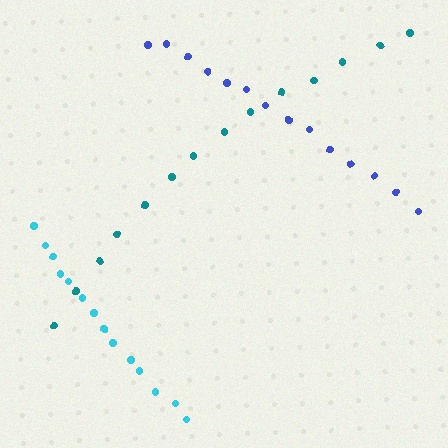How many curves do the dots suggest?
There are 3 distinct paths.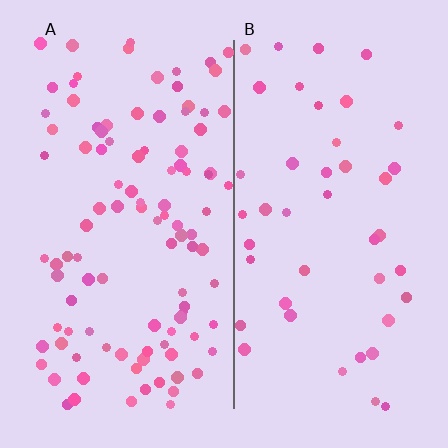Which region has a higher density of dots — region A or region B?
A (the left).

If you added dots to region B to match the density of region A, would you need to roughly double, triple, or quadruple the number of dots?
Approximately double.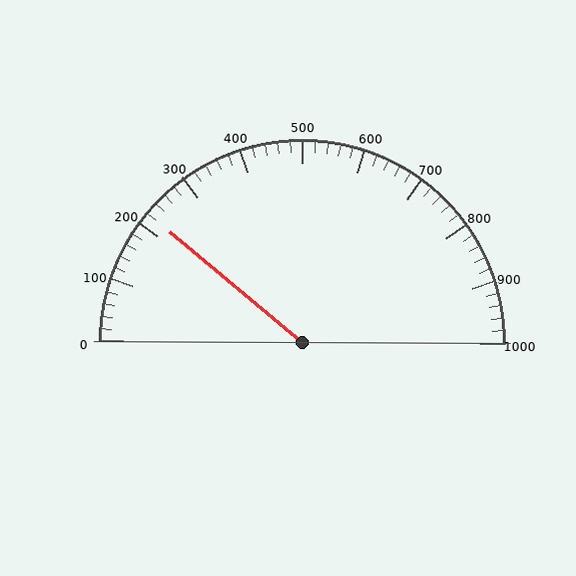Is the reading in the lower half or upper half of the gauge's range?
The reading is in the lower half of the range (0 to 1000).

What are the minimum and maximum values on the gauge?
The gauge ranges from 0 to 1000.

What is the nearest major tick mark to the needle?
The nearest major tick mark is 200.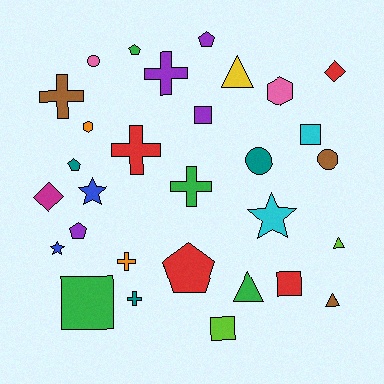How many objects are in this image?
There are 30 objects.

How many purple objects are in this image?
There are 4 purple objects.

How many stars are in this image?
There are 3 stars.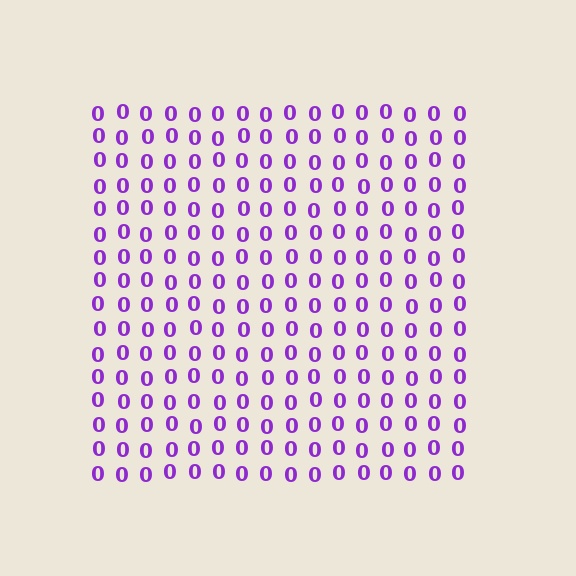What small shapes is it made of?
It is made of small digit 0's.